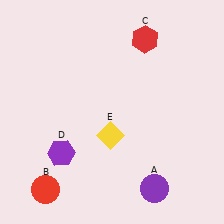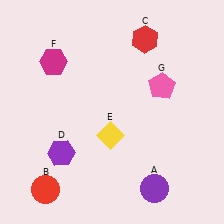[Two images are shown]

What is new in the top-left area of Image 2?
A magenta hexagon (F) was added in the top-left area of Image 2.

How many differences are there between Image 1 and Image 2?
There are 2 differences between the two images.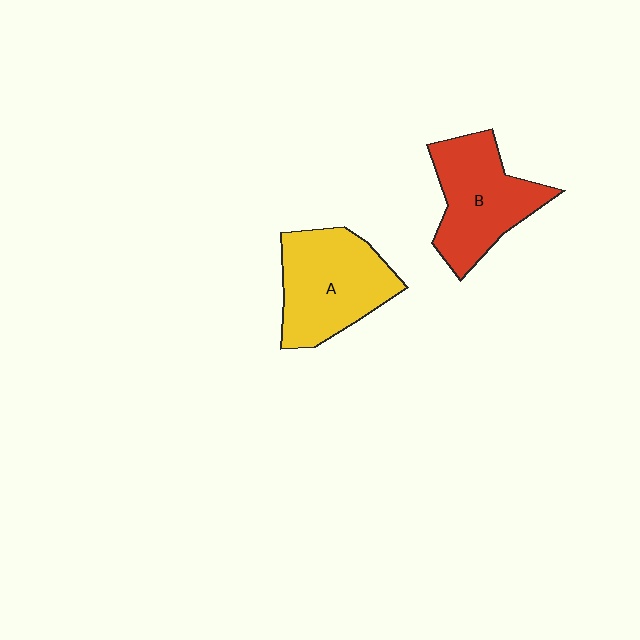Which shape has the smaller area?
Shape B (red).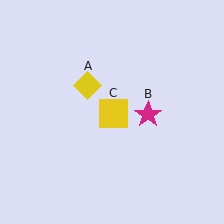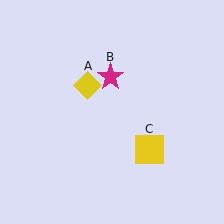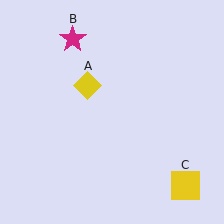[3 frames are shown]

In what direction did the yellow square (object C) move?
The yellow square (object C) moved down and to the right.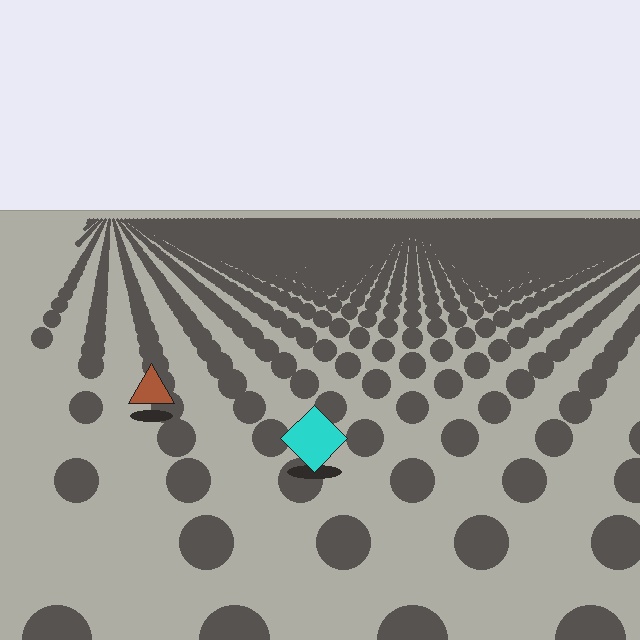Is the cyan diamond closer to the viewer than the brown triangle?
Yes. The cyan diamond is closer — you can tell from the texture gradient: the ground texture is coarser near it.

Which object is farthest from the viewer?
The brown triangle is farthest from the viewer. It appears smaller and the ground texture around it is denser.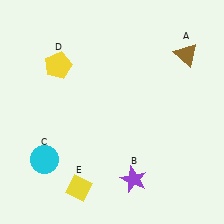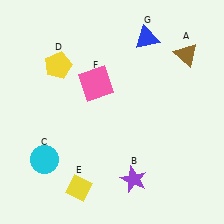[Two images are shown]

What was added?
A pink square (F), a blue triangle (G) were added in Image 2.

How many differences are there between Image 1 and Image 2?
There are 2 differences between the two images.